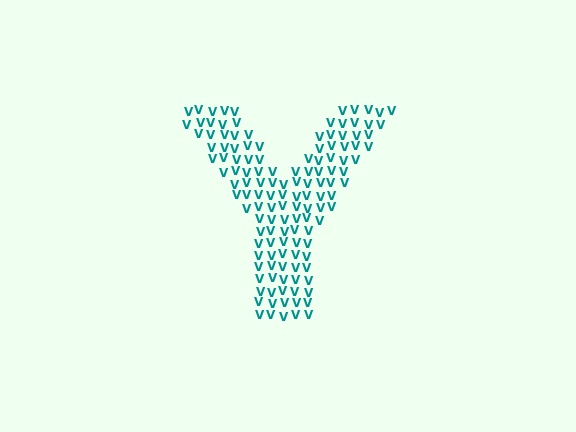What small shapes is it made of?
It is made of small letter V's.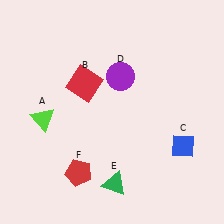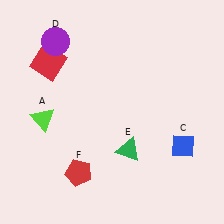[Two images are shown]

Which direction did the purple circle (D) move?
The purple circle (D) moved left.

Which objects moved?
The objects that moved are: the red square (B), the purple circle (D), the green triangle (E).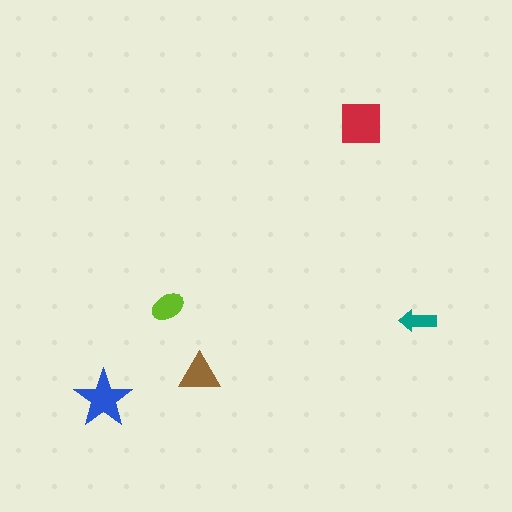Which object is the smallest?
The teal arrow.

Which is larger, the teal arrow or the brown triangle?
The brown triangle.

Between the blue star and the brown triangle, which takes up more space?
The blue star.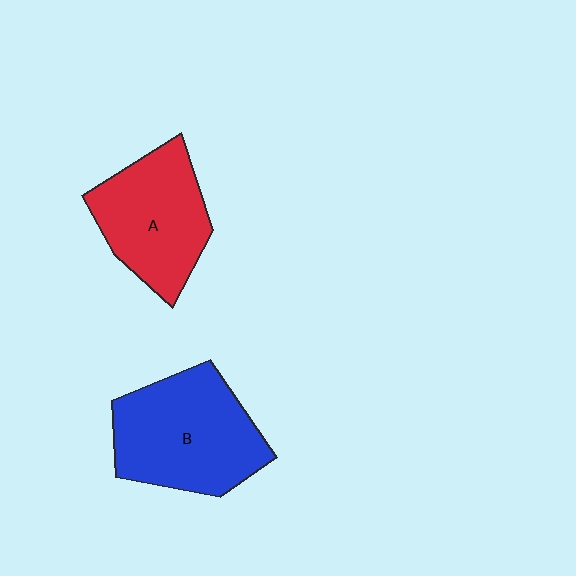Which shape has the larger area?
Shape B (blue).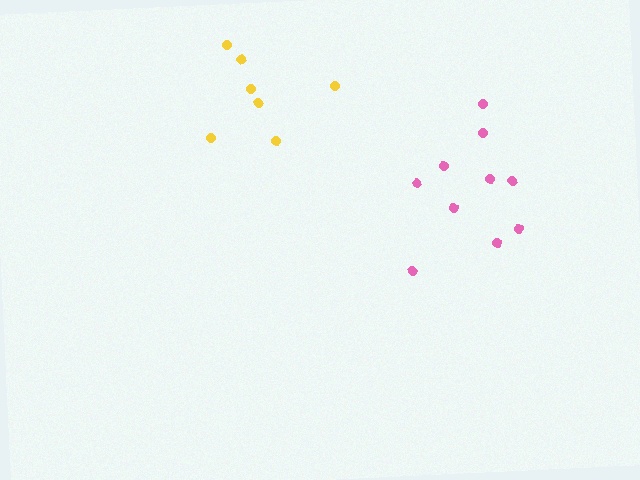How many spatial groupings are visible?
There are 2 spatial groupings.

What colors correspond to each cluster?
The clusters are colored: pink, yellow.